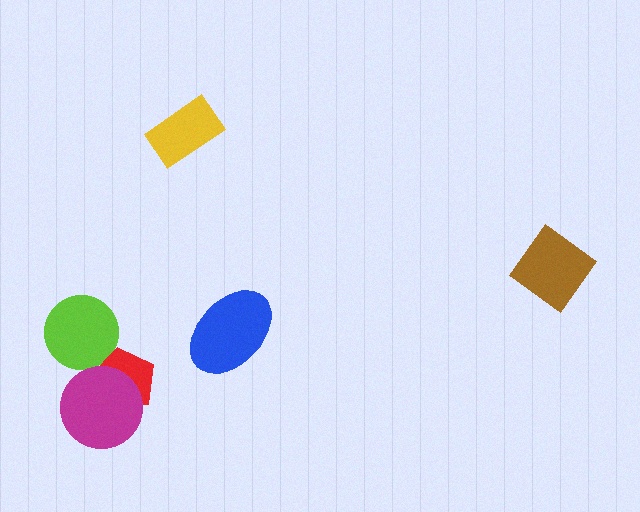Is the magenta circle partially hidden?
No, no other shape covers it.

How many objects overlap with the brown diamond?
0 objects overlap with the brown diamond.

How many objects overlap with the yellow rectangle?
0 objects overlap with the yellow rectangle.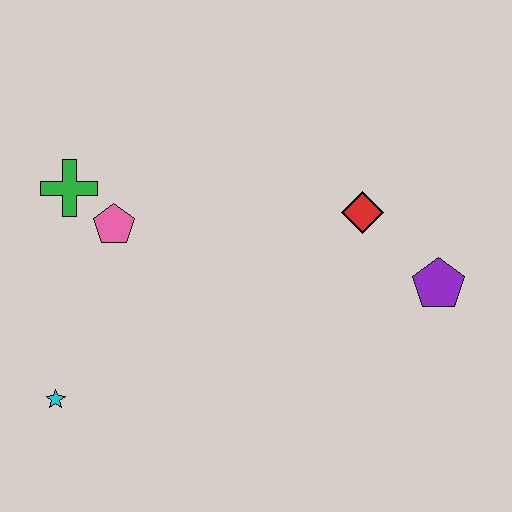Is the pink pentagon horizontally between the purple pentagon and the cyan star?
Yes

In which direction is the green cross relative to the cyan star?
The green cross is above the cyan star.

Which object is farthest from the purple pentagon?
The cyan star is farthest from the purple pentagon.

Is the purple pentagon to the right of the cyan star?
Yes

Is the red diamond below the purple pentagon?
No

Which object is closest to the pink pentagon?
The green cross is closest to the pink pentagon.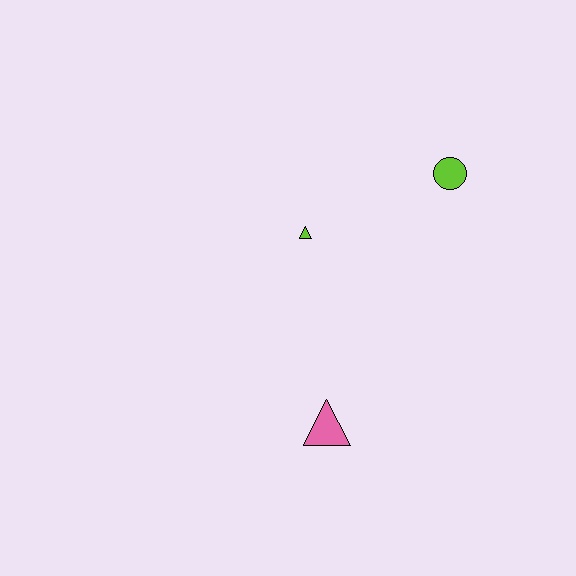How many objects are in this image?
There are 3 objects.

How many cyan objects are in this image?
There are no cyan objects.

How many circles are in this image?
There is 1 circle.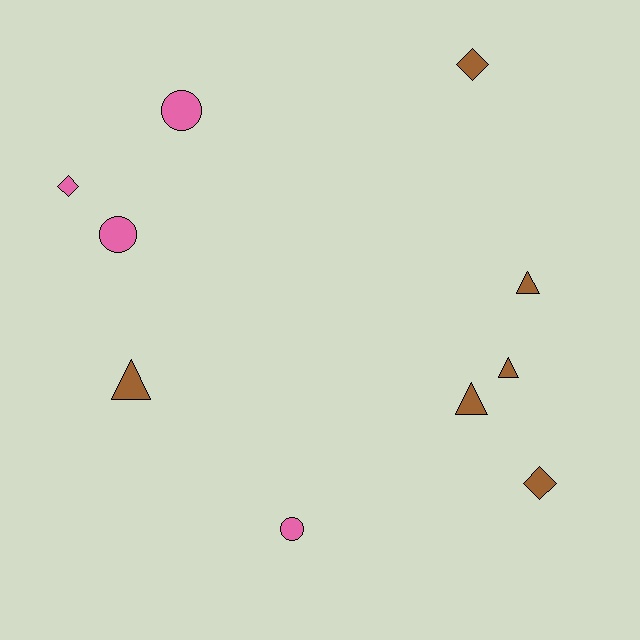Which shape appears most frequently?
Triangle, with 4 objects.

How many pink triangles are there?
There are no pink triangles.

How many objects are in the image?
There are 10 objects.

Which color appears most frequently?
Brown, with 6 objects.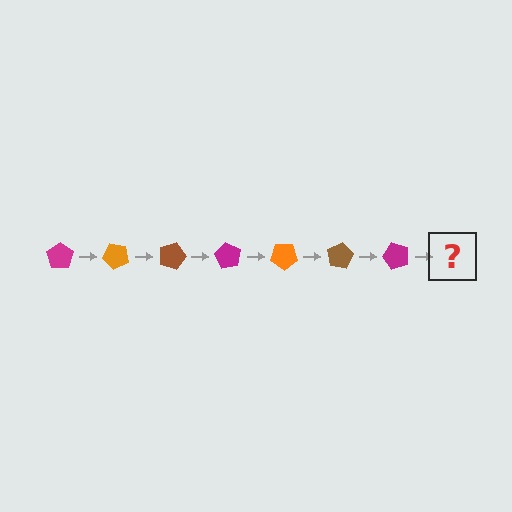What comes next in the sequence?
The next element should be an orange pentagon, rotated 315 degrees from the start.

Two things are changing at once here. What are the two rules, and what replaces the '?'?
The two rules are that it rotates 45 degrees each step and the color cycles through magenta, orange, and brown. The '?' should be an orange pentagon, rotated 315 degrees from the start.